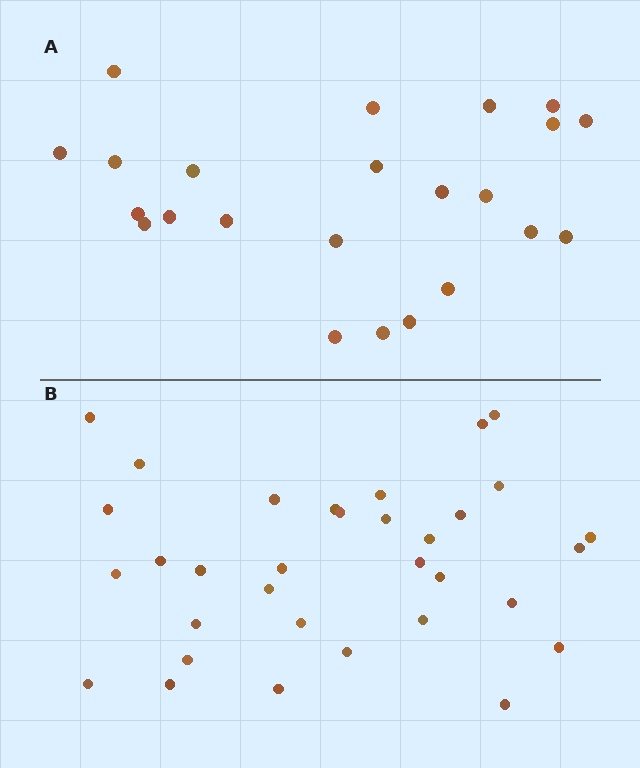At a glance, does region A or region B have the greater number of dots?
Region B (the bottom region) has more dots.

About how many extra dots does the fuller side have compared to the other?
Region B has roughly 10 or so more dots than region A.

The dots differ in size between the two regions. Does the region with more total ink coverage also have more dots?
No. Region A has more total ink coverage because its dots are larger, but region B actually contains more individual dots. Total area can be misleading — the number of items is what matters here.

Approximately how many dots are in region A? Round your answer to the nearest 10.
About 20 dots. (The exact count is 23, which rounds to 20.)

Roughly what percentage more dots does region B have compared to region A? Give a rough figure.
About 45% more.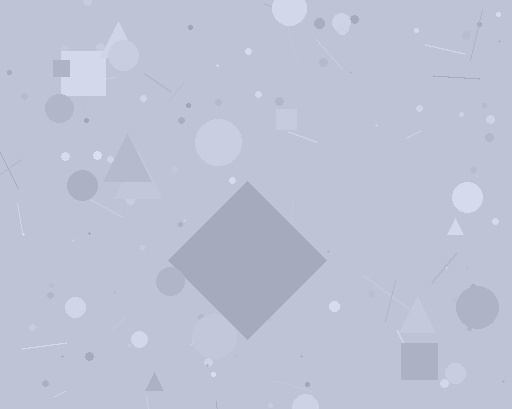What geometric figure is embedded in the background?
A diamond is embedded in the background.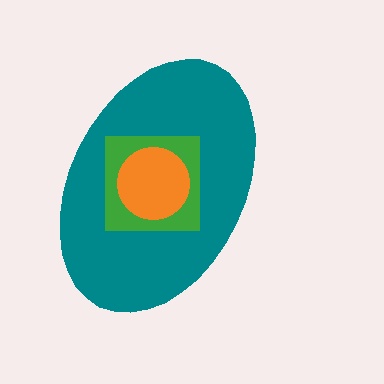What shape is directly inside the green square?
The orange circle.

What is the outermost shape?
The teal ellipse.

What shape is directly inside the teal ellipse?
The green square.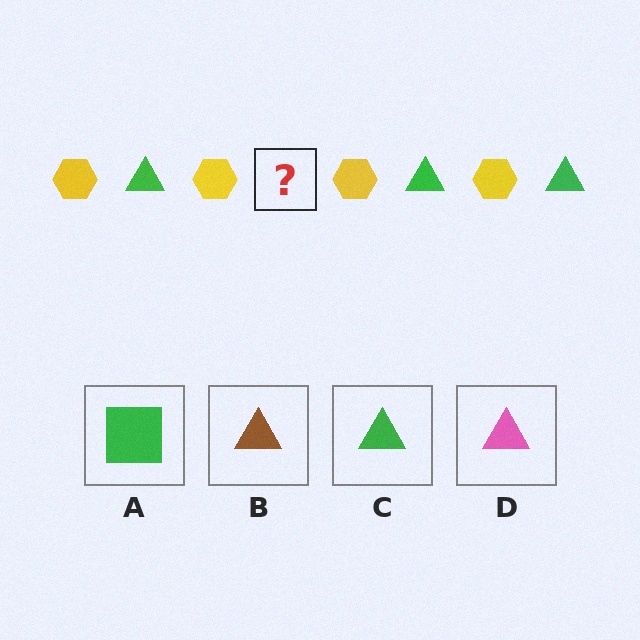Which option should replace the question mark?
Option C.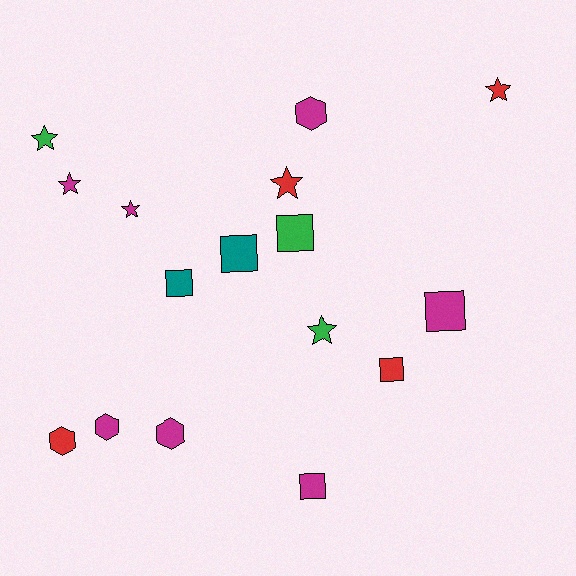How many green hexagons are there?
There are no green hexagons.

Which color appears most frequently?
Magenta, with 7 objects.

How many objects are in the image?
There are 16 objects.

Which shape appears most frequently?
Square, with 6 objects.